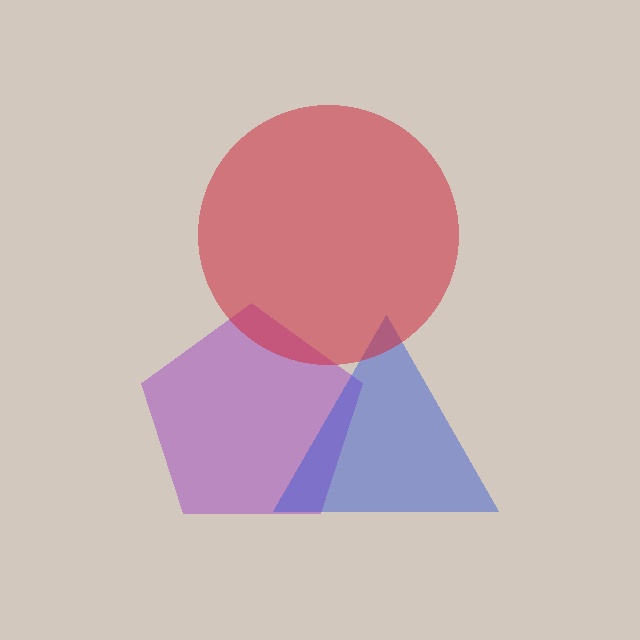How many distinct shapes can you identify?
There are 3 distinct shapes: a purple pentagon, a blue triangle, a red circle.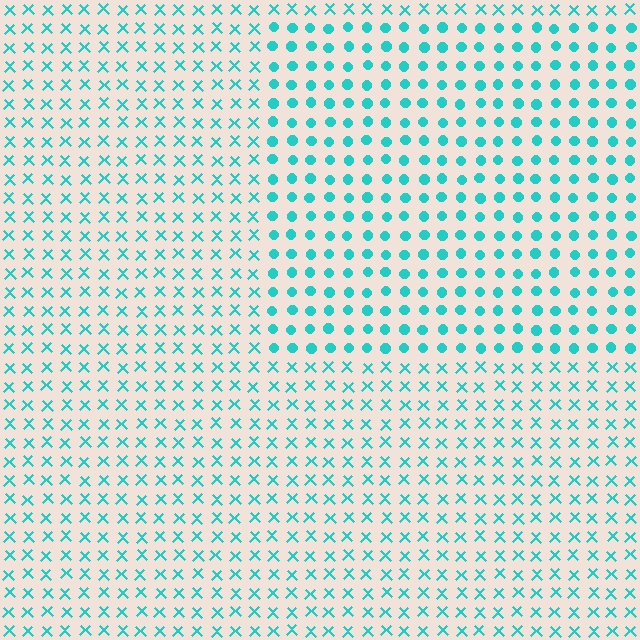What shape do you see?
I see a rectangle.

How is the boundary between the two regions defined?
The boundary is defined by a change in element shape: circles inside vs. X marks outside. All elements share the same color and spacing.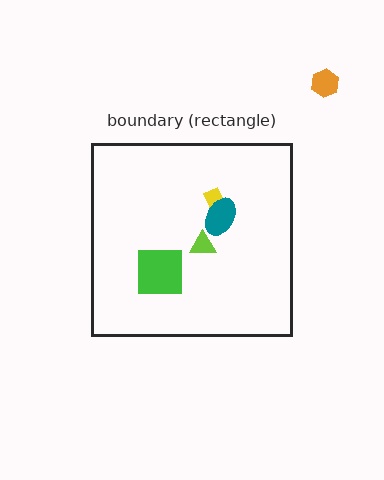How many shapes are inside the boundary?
4 inside, 1 outside.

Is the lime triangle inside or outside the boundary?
Inside.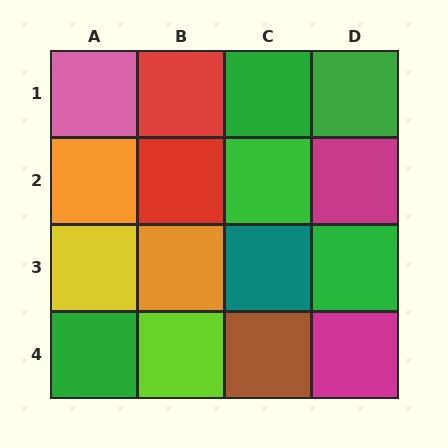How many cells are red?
2 cells are red.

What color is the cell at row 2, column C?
Green.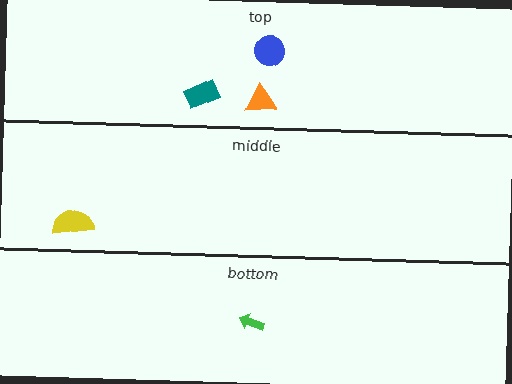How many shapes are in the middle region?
1.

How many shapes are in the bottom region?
1.